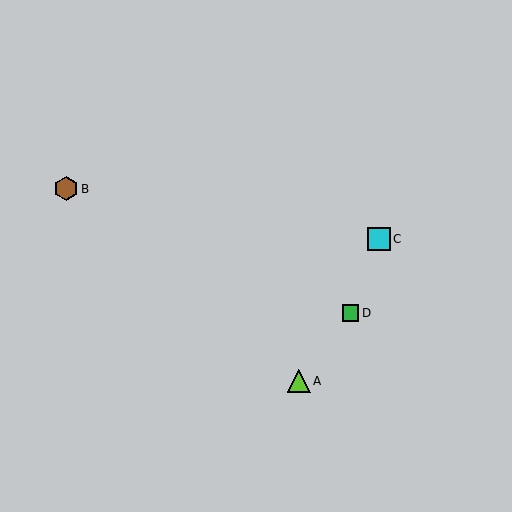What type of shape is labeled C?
Shape C is a cyan square.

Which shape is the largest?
The brown hexagon (labeled B) is the largest.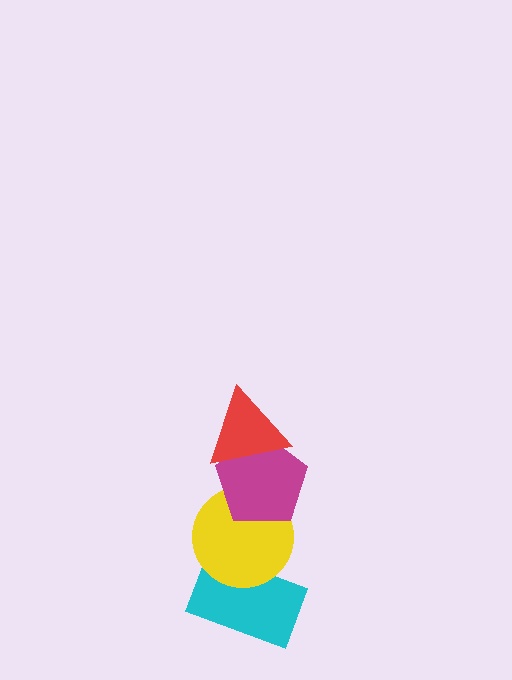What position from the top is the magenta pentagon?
The magenta pentagon is 2nd from the top.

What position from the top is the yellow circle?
The yellow circle is 3rd from the top.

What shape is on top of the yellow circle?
The magenta pentagon is on top of the yellow circle.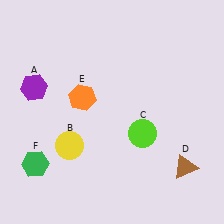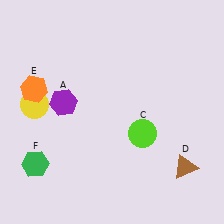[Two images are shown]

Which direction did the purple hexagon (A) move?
The purple hexagon (A) moved right.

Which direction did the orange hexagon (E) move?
The orange hexagon (E) moved left.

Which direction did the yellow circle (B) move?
The yellow circle (B) moved up.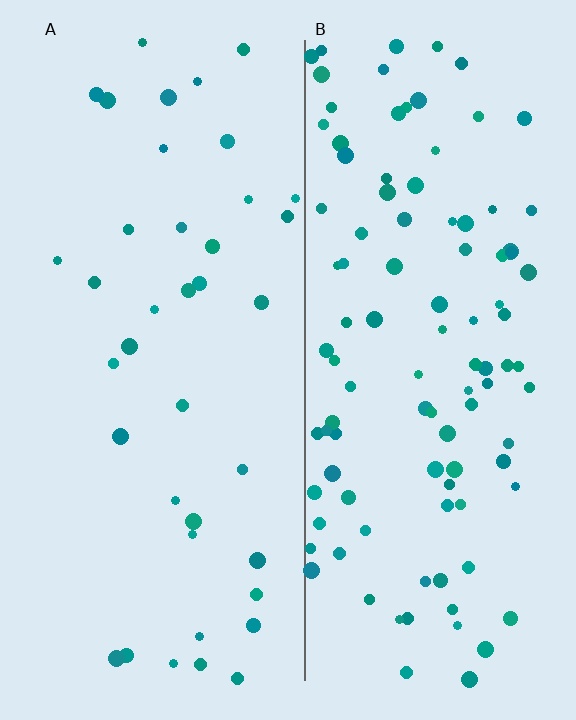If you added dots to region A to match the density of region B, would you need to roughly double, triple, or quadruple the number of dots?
Approximately triple.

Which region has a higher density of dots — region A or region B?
B (the right).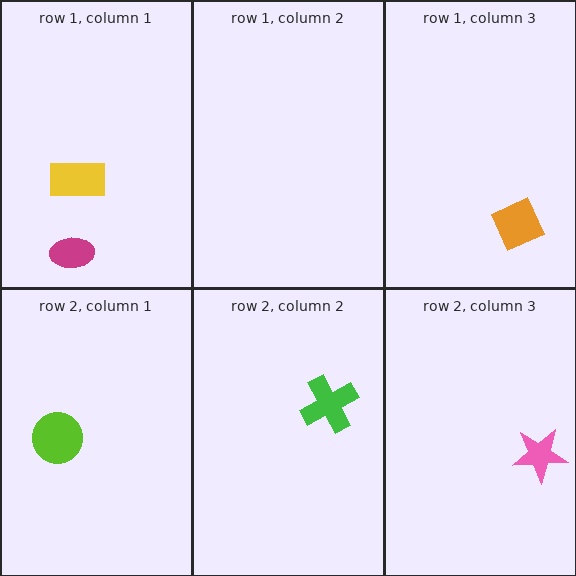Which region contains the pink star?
The row 2, column 3 region.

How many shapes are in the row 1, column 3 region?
1.